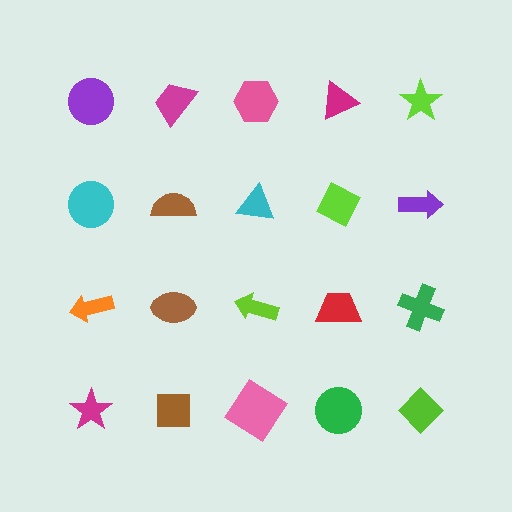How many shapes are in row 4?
5 shapes.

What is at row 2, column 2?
A brown semicircle.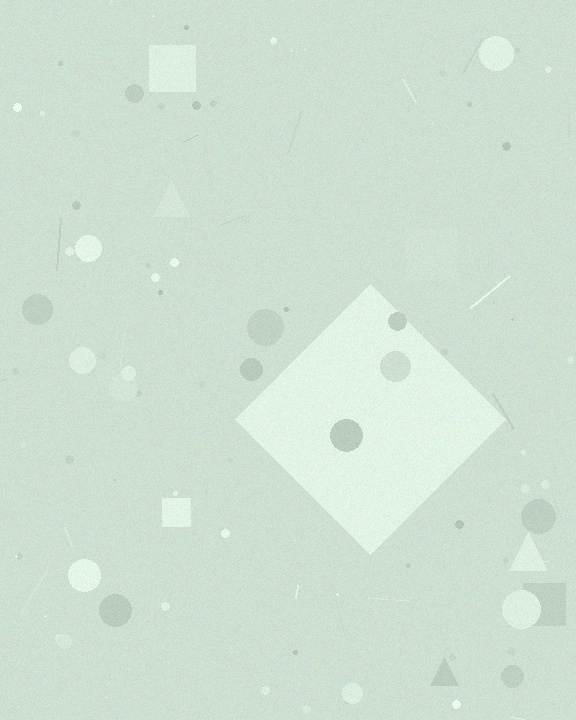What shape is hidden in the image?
A diamond is hidden in the image.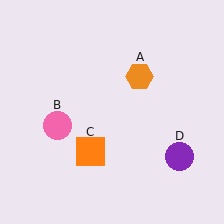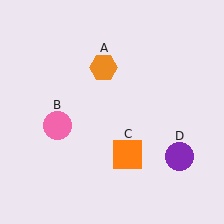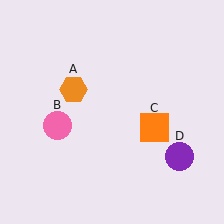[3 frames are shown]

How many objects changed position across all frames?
2 objects changed position: orange hexagon (object A), orange square (object C).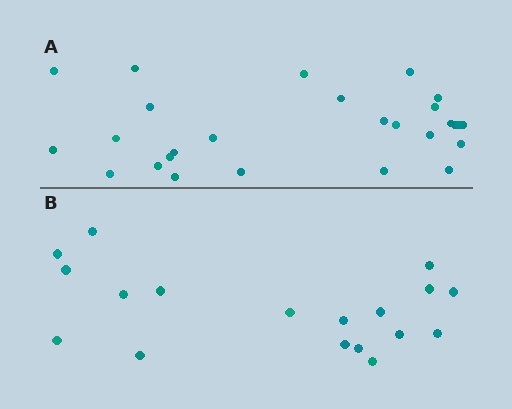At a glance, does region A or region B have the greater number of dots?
Region A (the top region) has more dots.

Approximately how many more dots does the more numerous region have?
Region A has roughly 8 or so more dots than region B.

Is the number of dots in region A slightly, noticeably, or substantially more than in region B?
Region A has substantially more. The ratio is roughly 1.5 to 1.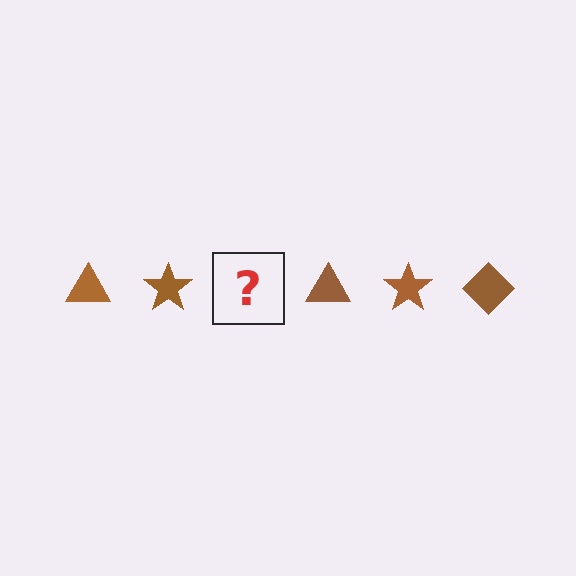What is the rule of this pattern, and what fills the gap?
The rule is that the pattern cycles through triangle, star, diamond shapes in brown. The gap should be filled with a brown diamond.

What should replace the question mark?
The question mark should be replaced with a brown diamond.